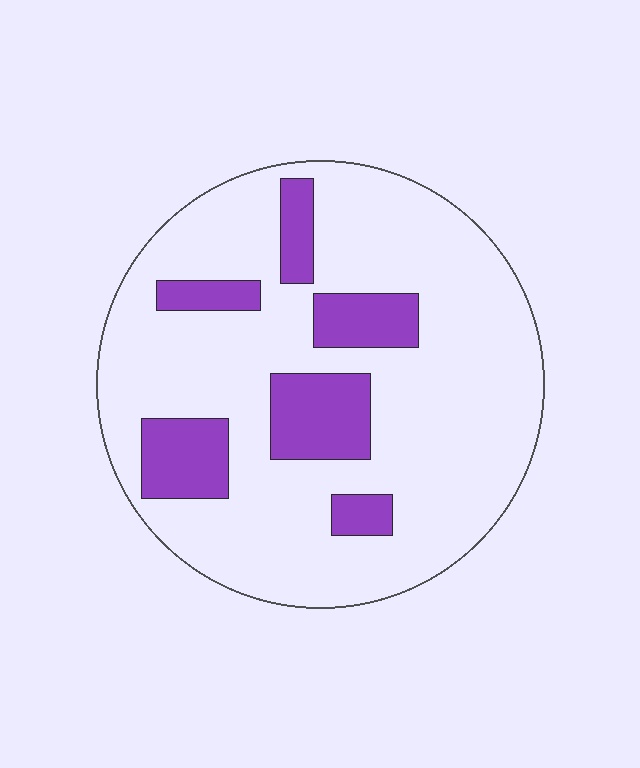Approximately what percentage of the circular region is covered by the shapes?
Approximately 20%.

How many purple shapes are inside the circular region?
6.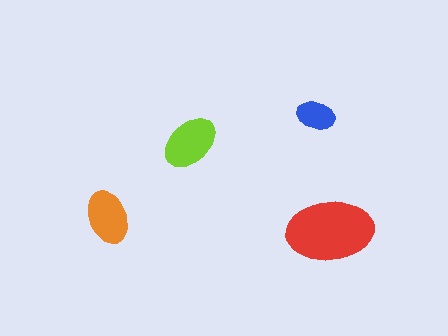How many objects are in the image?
There are 4 objects in the image.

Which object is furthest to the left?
The orange ellipse is leftmost.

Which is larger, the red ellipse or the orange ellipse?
The red one.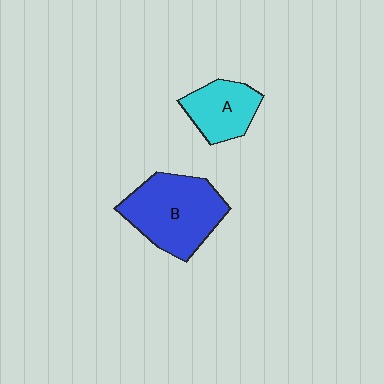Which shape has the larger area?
Shape B (blue).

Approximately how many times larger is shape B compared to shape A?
Approximately 1.7 times.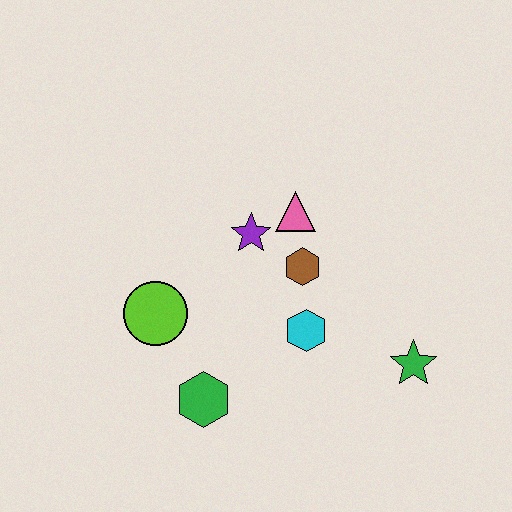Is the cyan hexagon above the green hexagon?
Yes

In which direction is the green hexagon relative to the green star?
The green hexagon is to the left of the green star.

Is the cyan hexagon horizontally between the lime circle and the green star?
Yes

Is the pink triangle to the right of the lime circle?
Yes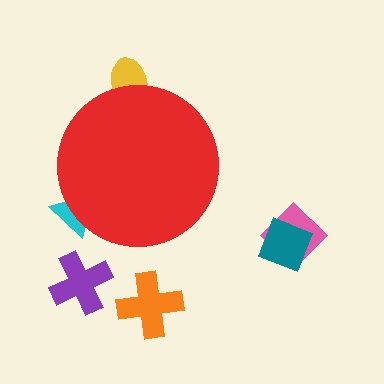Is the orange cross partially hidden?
No, the orange cross is fully visible.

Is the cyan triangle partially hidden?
Yes, the cyan triangle is partially hidden behind the red circle.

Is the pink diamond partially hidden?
No, the pink diamond is fully visible.